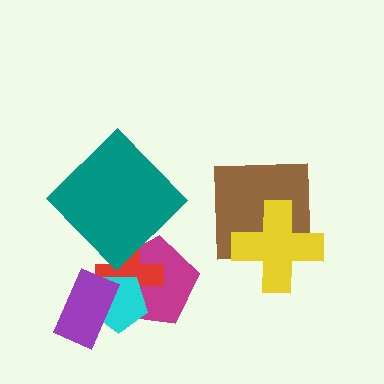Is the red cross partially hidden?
Yes, it is partially covered by another shape.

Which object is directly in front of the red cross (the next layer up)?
The cyan pentagon is directly in front of the red cross.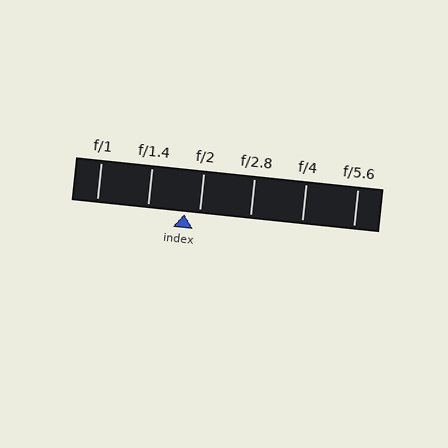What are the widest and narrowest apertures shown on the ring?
The widest aperture shown is f/1 and the narrowest is f/5.6.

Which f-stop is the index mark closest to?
The index mark is closest to f/2.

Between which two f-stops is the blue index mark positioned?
The index mark is between f/1.4 and f/2.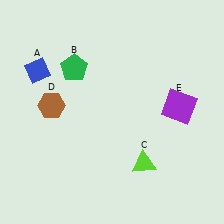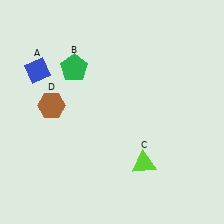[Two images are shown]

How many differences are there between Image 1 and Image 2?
There is 1 difference between the two images.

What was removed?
The purple square (E) was removed in Image 2.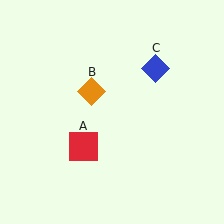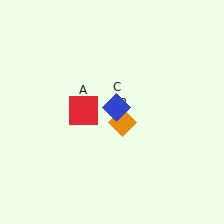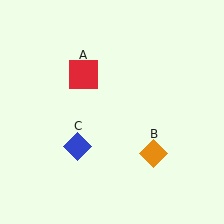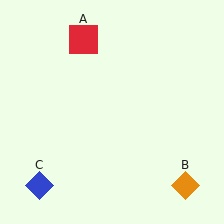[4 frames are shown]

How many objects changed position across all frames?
3 objects changed position: red square (object A), orange diamond (object B), blue diamond (object C).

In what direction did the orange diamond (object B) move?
The orange diamond (object B) moved down and to the right.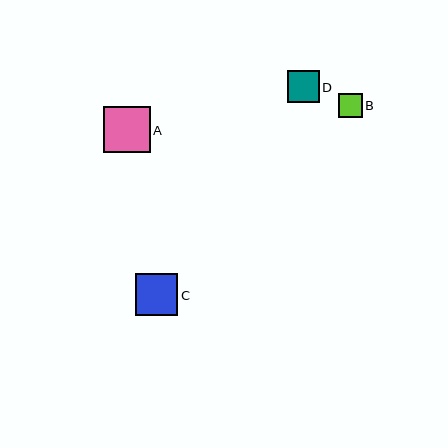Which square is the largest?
Square A is the largest with a size of approximately 46 pixels.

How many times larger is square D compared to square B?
Square D is approximately 1.3 times the size of square B.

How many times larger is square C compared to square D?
Square C is approximately 1.3 times the size of square D.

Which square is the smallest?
Square B is the smallest with a size of approximately 24 pixels.